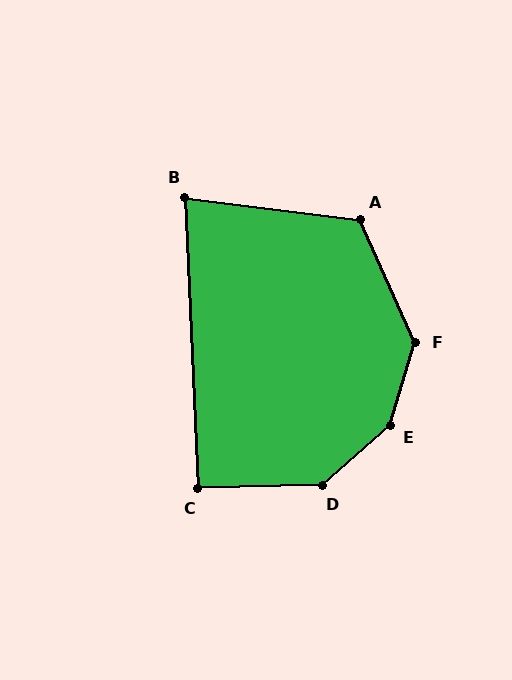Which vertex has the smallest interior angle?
B, at approximately 80 degrees.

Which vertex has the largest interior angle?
E, at approximately 148 degrees.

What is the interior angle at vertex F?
Approximately 139 degrees (obtuse).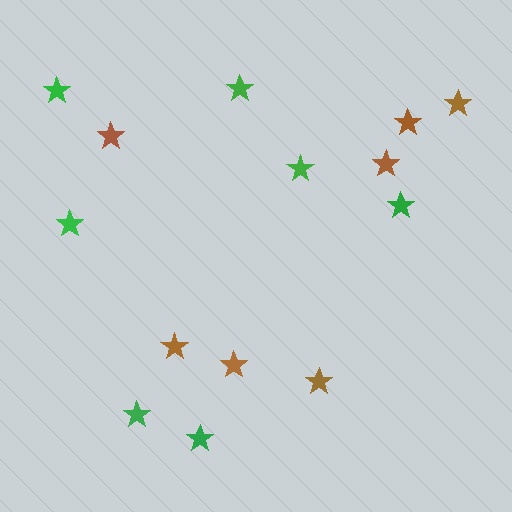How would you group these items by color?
There are 2 groups: one group of brown stars (7) and one group of green stars (7).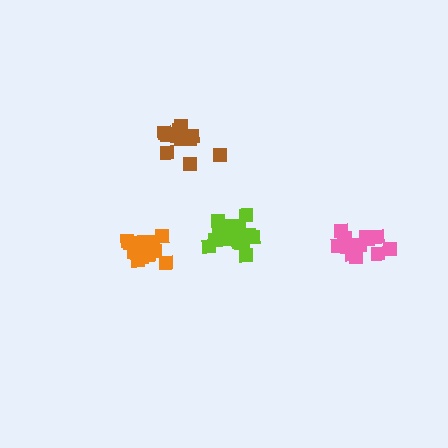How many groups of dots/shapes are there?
There are 4 groups.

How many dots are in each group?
Group 1: 18 dots, Group 2: 18 dots, Group 3: 13 dots, Group 4: 13 dots (62 total).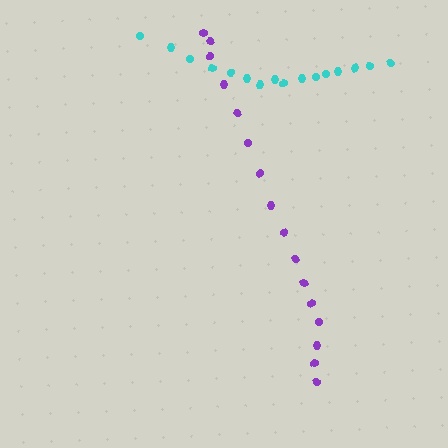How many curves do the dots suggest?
There are 2 distinct paths.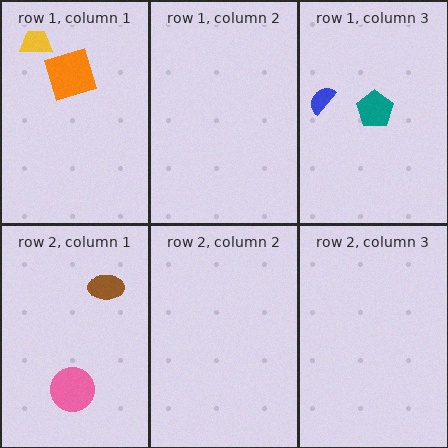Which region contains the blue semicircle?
The row 1, column 3 region.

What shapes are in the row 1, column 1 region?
The yellow trapezoid, the orange square.